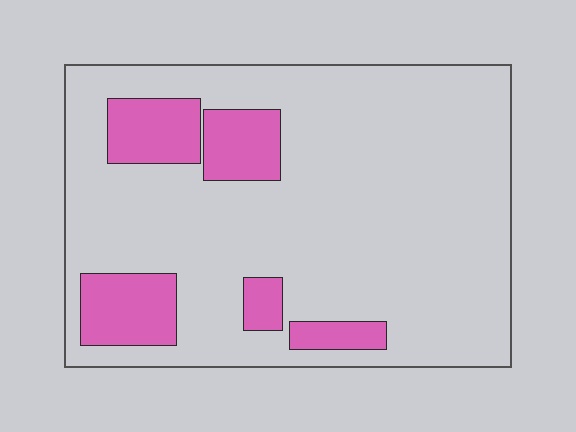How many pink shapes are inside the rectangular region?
5.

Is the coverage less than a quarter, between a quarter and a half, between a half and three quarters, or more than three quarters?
Less than a quarter.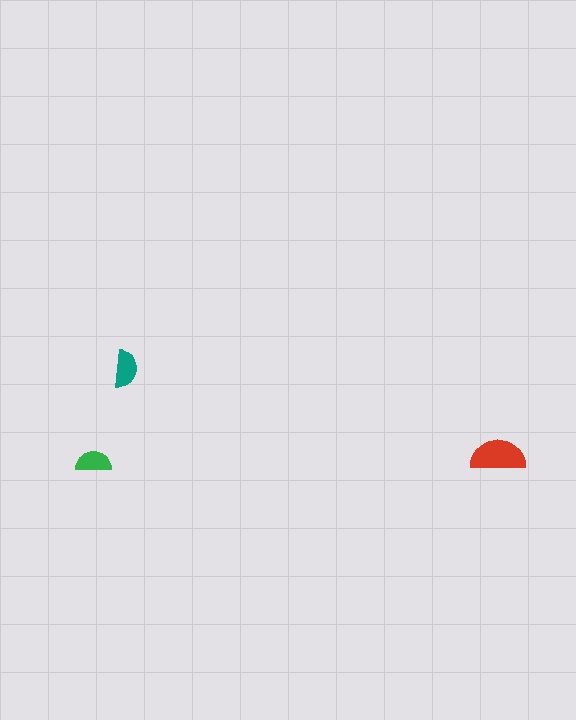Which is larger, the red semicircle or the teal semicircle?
The red one.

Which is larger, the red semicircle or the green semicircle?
The red one.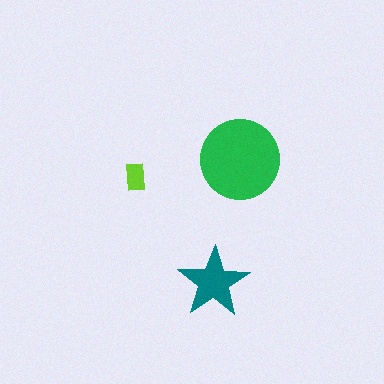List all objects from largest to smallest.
The green circle, the teal star, the lime rectangle.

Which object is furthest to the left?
The lime rectangle is leftmost.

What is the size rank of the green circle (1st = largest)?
1st.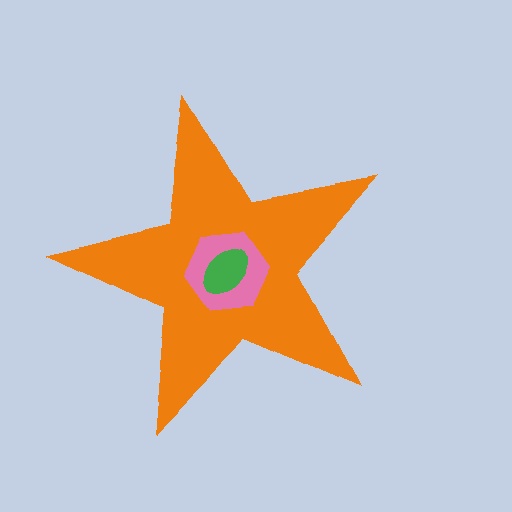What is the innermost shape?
The green ellipse.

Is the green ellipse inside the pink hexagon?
Yes.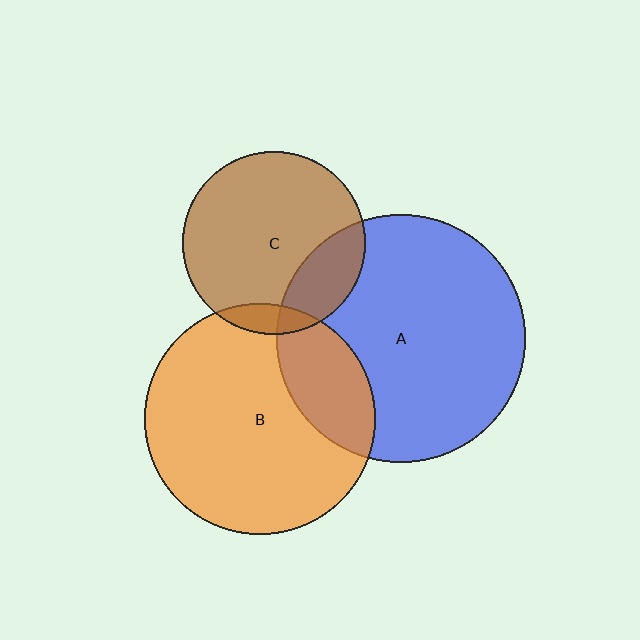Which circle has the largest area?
Circle A (blue).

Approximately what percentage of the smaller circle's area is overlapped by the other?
Approximately 20%.